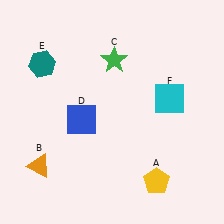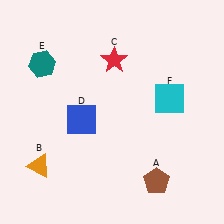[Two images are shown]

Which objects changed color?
A changed from yellow to brown. C changed from green to red.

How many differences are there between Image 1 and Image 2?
There are 2 differences between the two images.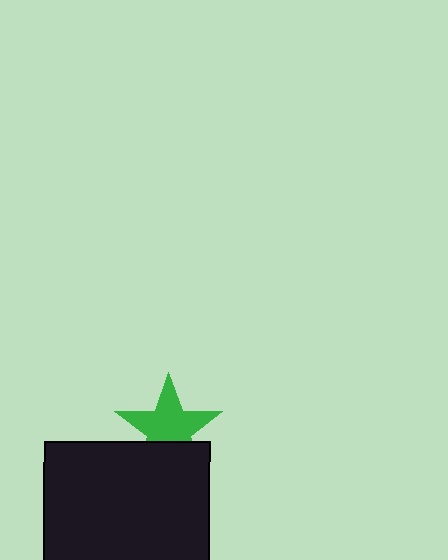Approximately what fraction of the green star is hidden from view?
Roughly 31% of the green star is hidden behind the black rectangle.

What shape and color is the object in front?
The object in front is a black rectangle.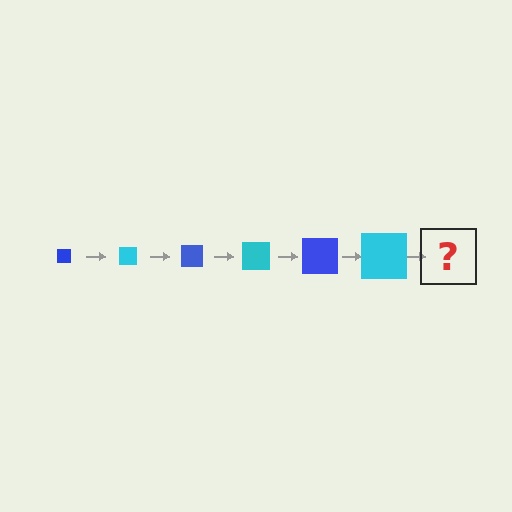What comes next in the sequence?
The next element should be a blue square, larger than the previous one.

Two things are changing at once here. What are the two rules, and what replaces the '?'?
The two rules are that the square grows larger each step and the color cycles through blue and cyan. The '?' should be a blue square, larger than the previous one.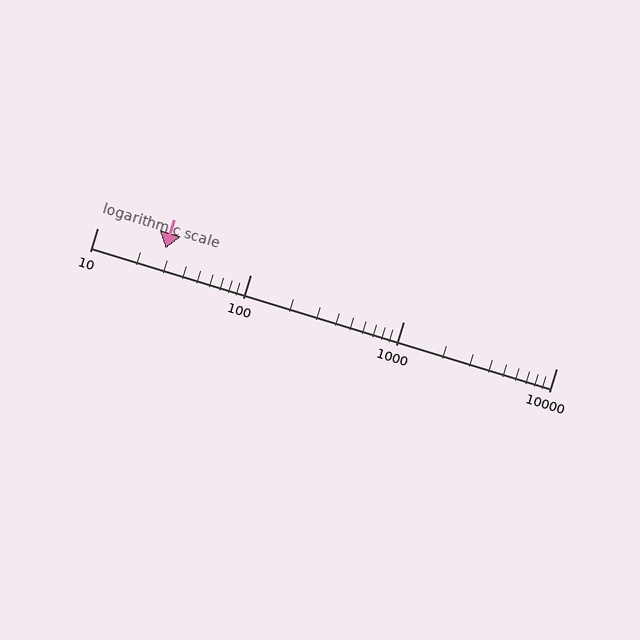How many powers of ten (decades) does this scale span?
The scale spans 3 decades, from 10 to 10000.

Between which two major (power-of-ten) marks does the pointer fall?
The pointer is between 10 and 100.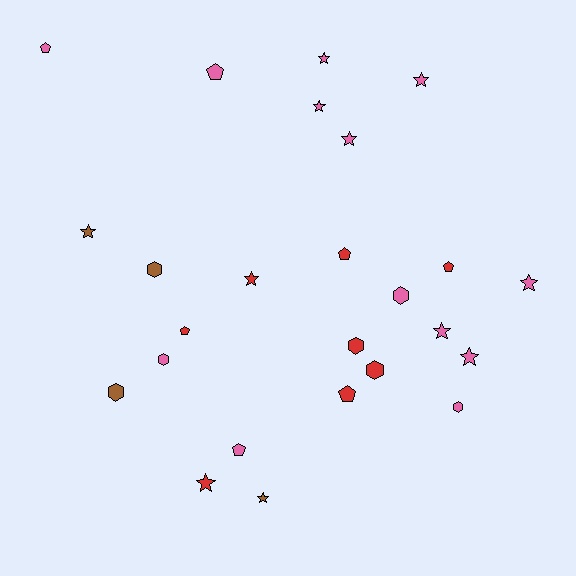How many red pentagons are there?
There are 4 red pentagons.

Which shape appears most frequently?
Star, with 11 objects.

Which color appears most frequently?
Pink, with 13 objects.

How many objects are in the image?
There are 25 objects.